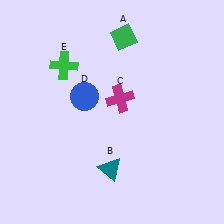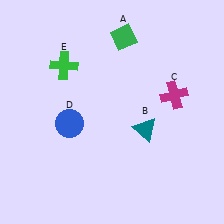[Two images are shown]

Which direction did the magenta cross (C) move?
The magenta cross (C) moved right.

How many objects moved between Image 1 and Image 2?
3 objects moved between the two images.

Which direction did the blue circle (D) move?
The blue circle (D) moved down.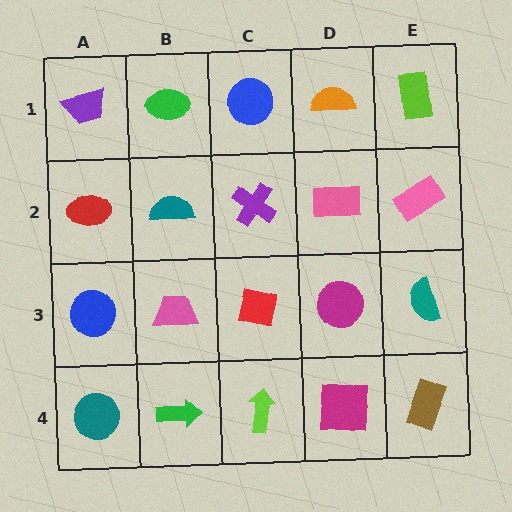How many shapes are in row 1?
5 shapes.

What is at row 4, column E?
A brown rectangle.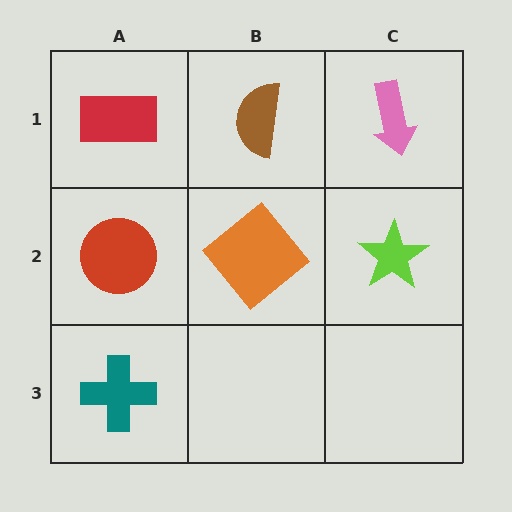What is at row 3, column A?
A teal cross.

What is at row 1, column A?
A red rectangle.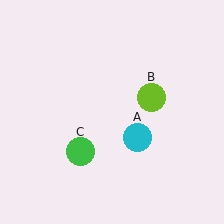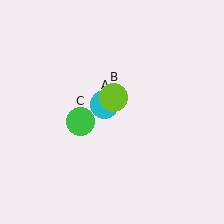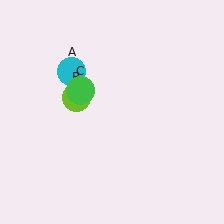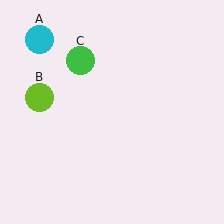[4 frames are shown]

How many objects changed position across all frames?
3 objects changed position: cyan circle (object A), lime circle (object B), green circle (object C).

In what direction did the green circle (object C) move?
The green circle (object C) moved up.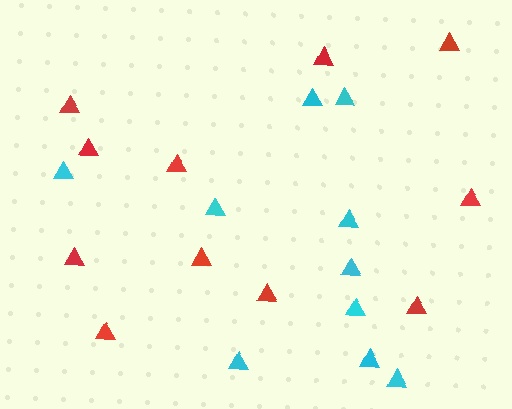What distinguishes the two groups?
There are 2 groups: one group of cyan triangles (10) and one group of red triangles (11).